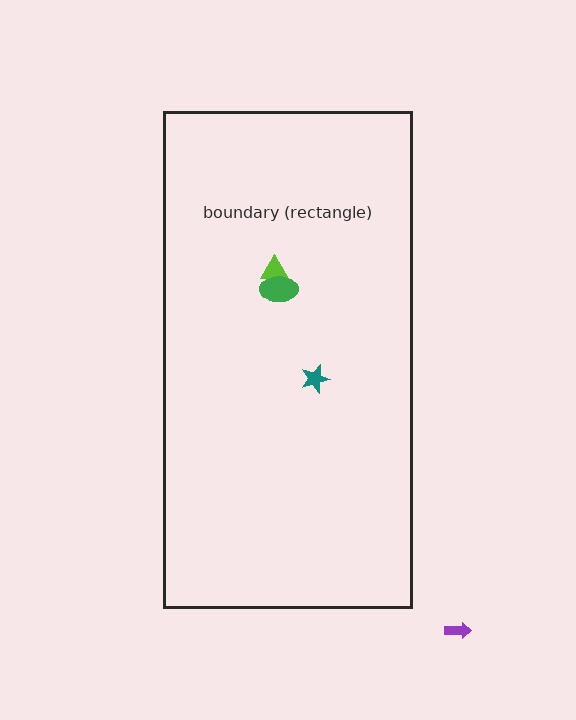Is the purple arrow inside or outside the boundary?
Outside.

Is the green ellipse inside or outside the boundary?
Inside.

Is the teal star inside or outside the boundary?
Inside.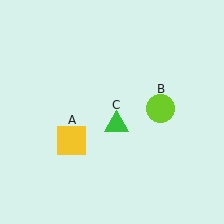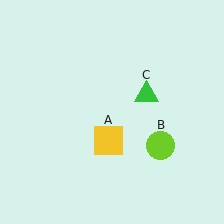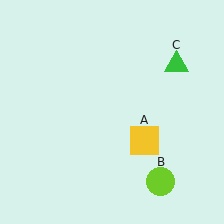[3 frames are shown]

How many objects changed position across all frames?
3 objects changed position: yellow square (object A), lime circle (object B), green triangle (object C).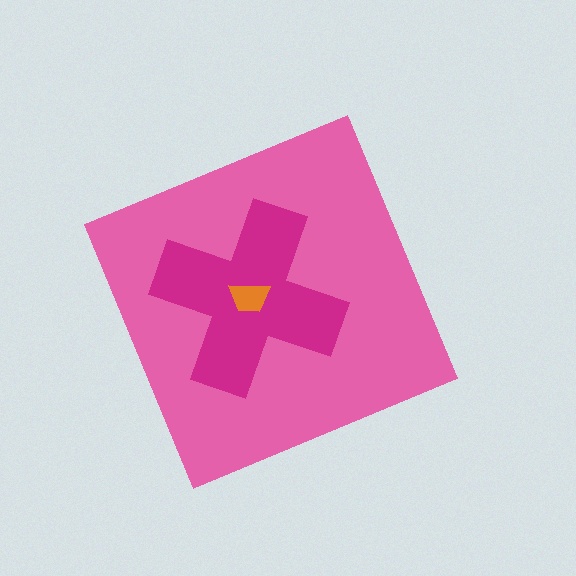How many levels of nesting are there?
3.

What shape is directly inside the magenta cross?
The orange trapezoid.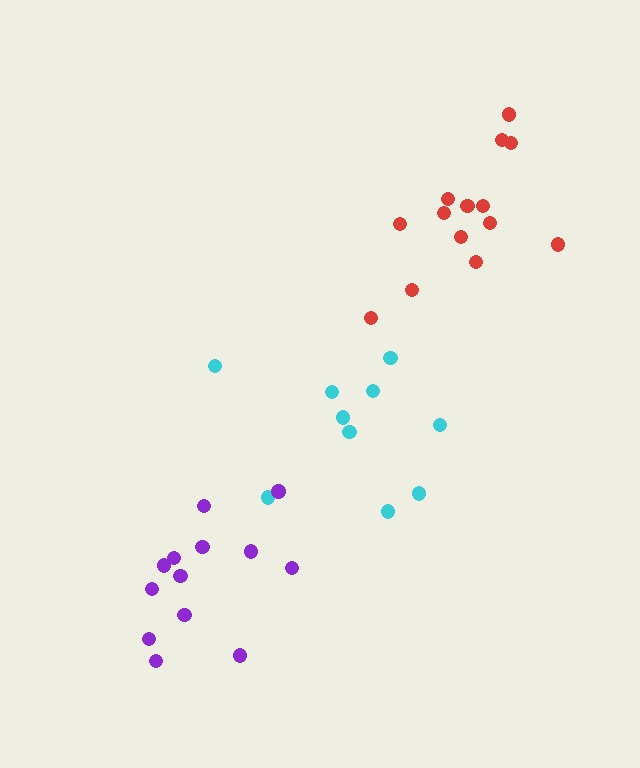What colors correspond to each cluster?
The clusters are colored: cyan, red, purple.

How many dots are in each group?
Group 1: 10 dots, Group 2: 14 dots, Group 3: 13 dots (37 total).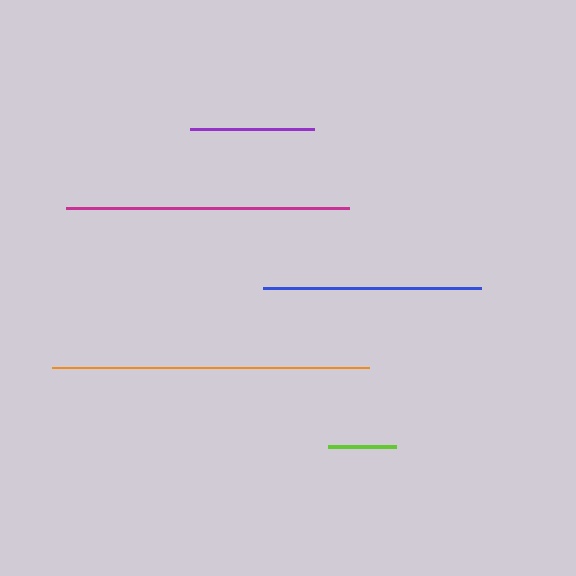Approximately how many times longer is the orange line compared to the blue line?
The orange line is approximately 1.5 times the length of the blue line.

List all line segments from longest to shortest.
From longest to shortest: orange, magenta, blue, purple, lime.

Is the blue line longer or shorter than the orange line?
The orange line is longer than the blue line.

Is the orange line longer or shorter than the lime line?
The orange line is longer than the lime line.